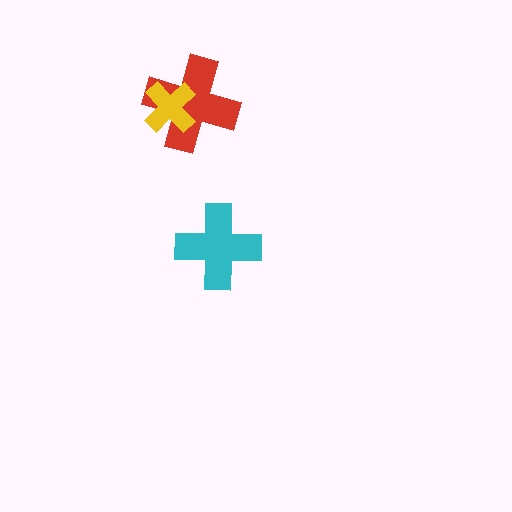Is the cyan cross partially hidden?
No, no other shape covers it.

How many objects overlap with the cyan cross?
0 objects overlap with the cyan cross.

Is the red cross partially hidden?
Yes, it is partially covered by another shape.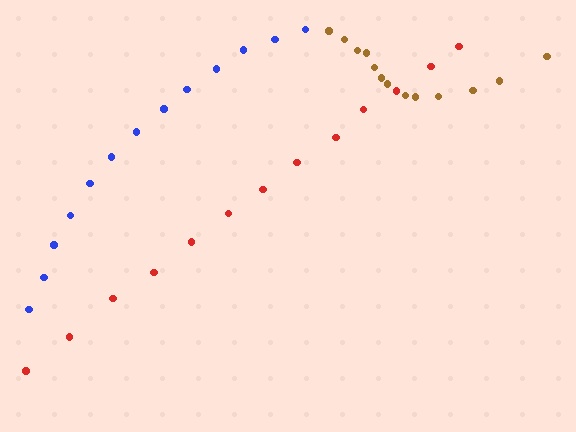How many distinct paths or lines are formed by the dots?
There are 3 distinct paths.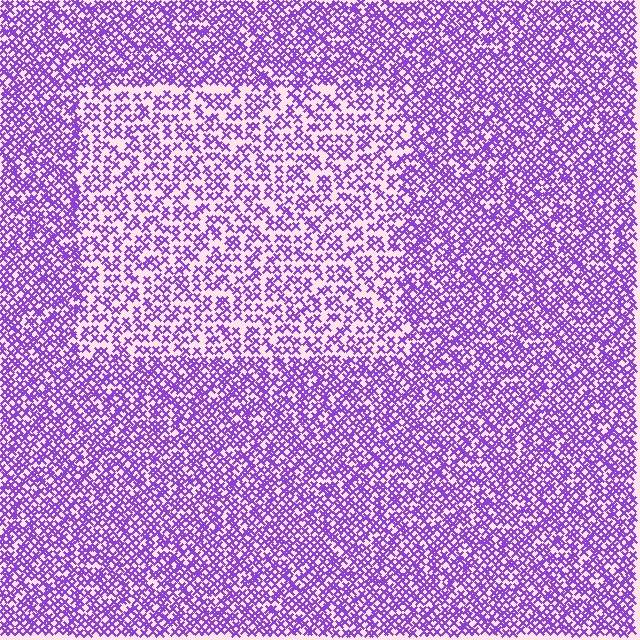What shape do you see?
I see a rectangle.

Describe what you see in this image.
The image contains small purple elements arranged at two different densities. A rectangle-shaped region is visible where the elements are less densely packed than the surrounding area.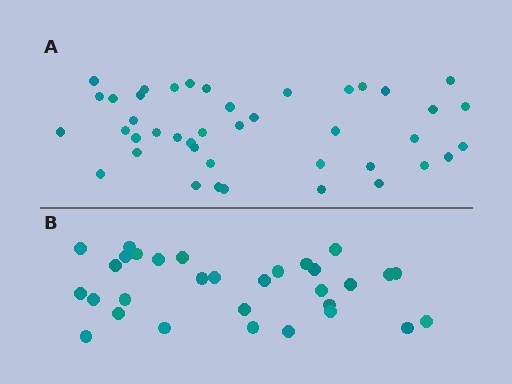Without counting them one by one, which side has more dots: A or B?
Region A (the top region) has more dots.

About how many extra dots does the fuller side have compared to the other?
Region A has roughly 12 or so more dots than region B.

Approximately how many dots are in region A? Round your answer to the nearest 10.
About 40 dots. (The exact count is 42, which rounds to 40.)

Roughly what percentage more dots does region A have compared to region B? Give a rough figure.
About 35% more.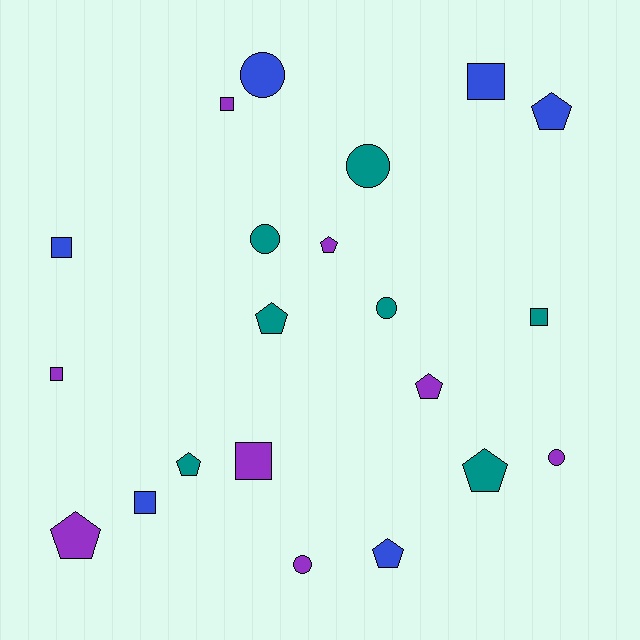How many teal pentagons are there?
There are 3 teal pentagons.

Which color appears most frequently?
Purple, with 8 objects.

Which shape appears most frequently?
Pentagon, with 8 objects.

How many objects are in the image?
There are 21 objects.